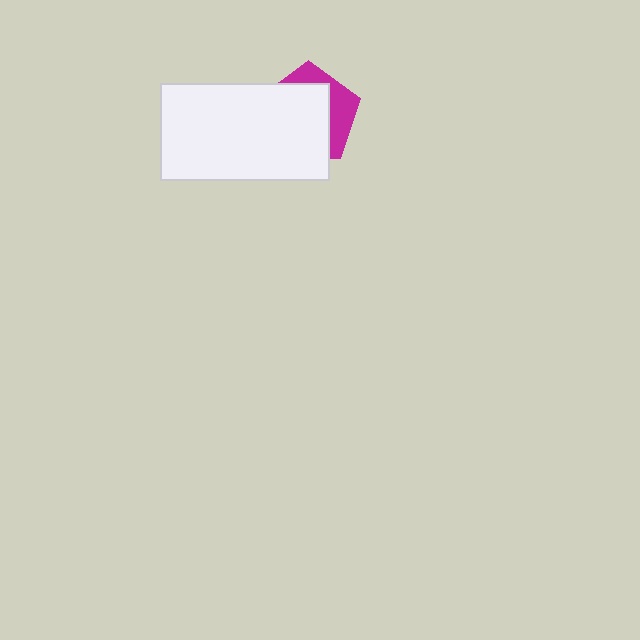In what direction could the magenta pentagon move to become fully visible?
The magenta pentagon could move toward the upper-right. That would shift it out from behind the white rectangle entirely.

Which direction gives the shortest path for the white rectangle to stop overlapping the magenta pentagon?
Moving toward the lower-left gives the shortest separation.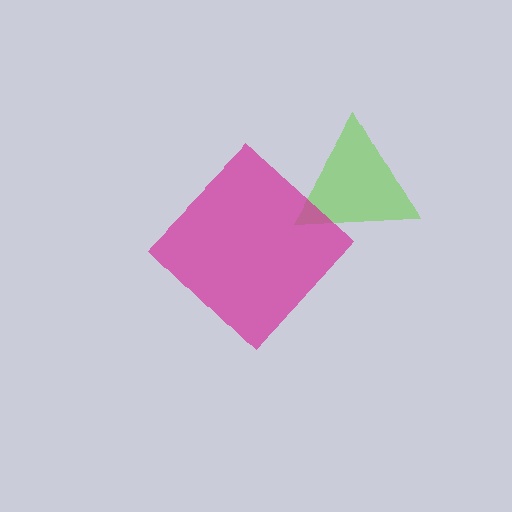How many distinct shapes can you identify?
There are 2 distinct shapes: a lime triangle, a magenta diamond.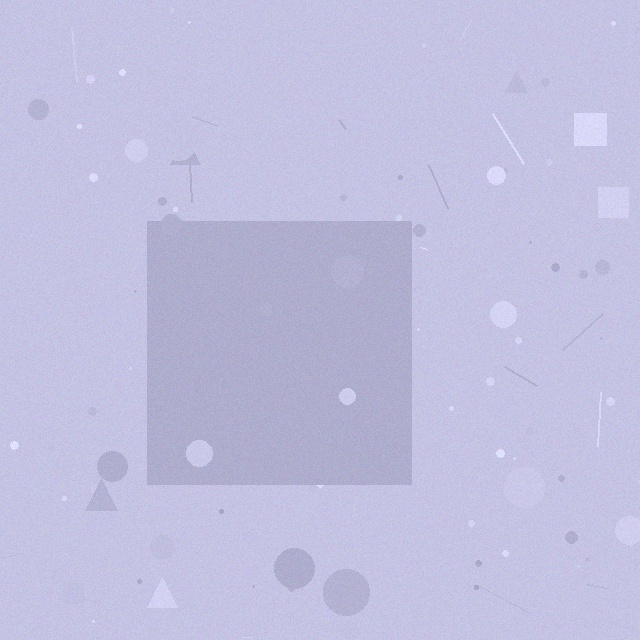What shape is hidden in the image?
A square is hidden in the image.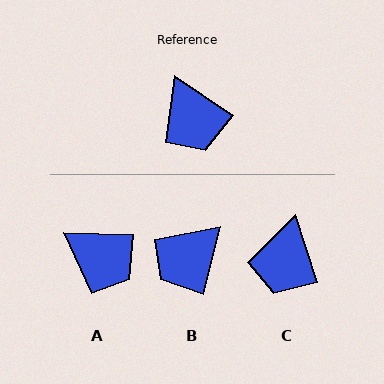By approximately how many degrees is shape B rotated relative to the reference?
Approximately 71 degrees clockwise.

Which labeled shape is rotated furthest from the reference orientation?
B, about 71 degrees away.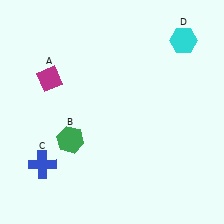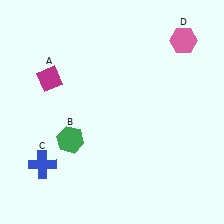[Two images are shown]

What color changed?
The hexagon (D) changed from cyan in Image 1 to pink in Image 2.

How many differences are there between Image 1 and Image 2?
There is 1 difference between the two images.